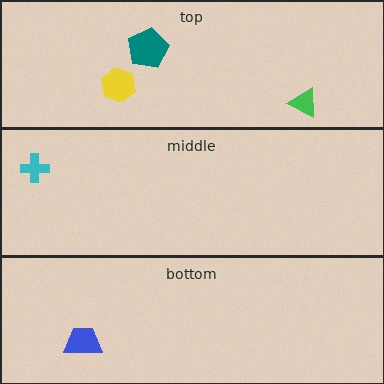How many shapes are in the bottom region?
1.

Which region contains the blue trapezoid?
The bottom region.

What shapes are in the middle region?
The cyan cross.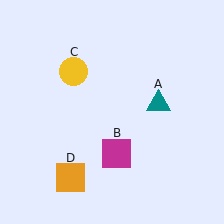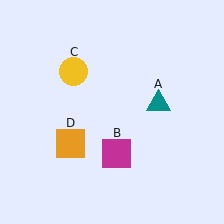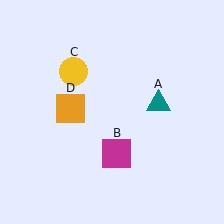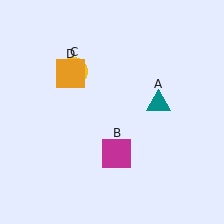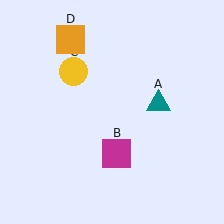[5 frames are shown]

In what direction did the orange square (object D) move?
The orange square (object D) moved up.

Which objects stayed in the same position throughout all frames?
Teal triangle (object A) and magenta square (object B) and yellow circle (object C) remained stationary.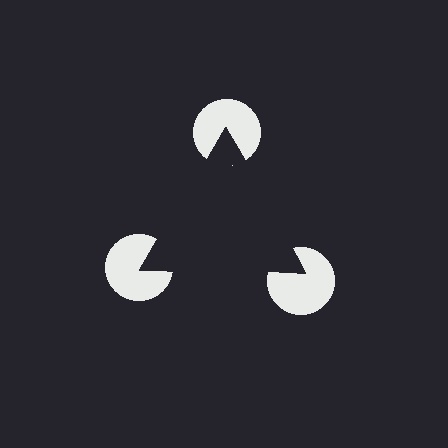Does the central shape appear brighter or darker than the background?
It typically appears slightly darker than the background, even though no actual brightness change is drawn.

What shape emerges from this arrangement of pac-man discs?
An illusory triangle — its edges are inferred from the aligned wedge cuts in the pac-man discs, not physically drawn.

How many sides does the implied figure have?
3 sides.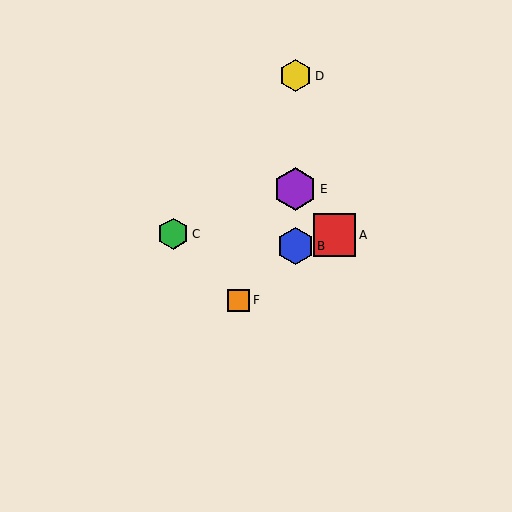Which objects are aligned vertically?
Objects B, D, E are aligned vertically.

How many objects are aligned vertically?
3 objects (B, D, E) are aligned vertically.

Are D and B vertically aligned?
Yes, both are at x≈295.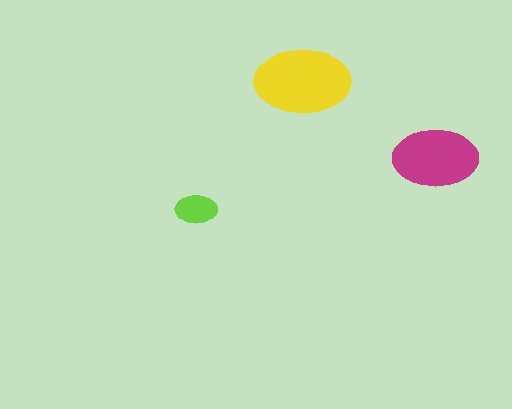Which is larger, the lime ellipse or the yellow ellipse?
The yellow one.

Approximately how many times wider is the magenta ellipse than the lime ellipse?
About 2 times wider.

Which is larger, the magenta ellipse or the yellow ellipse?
The yellow one.